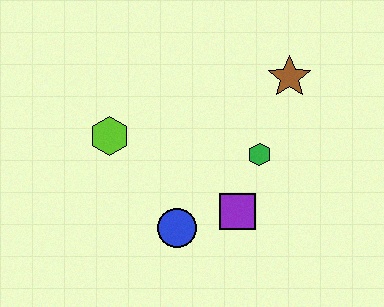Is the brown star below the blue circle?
No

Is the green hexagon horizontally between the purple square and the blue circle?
No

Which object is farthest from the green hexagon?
The lime hexagon is farthest from the green hexagon.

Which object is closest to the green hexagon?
The purple square is closest to the green hexagon.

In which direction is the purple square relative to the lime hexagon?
The purple square is to the right of the lime hexagon.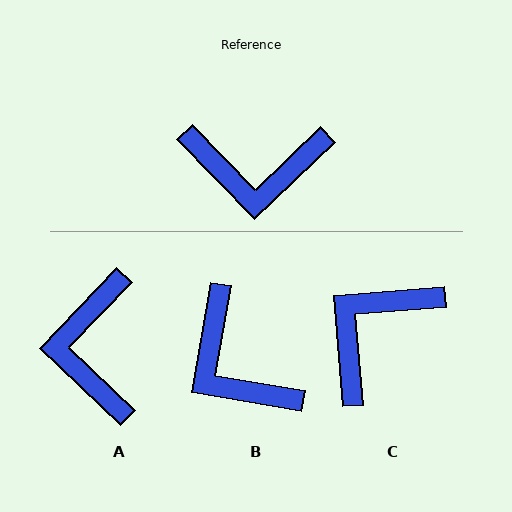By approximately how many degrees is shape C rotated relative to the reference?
Approximately 129 degrees clockwise.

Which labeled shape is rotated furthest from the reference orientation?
C, about 129 degrees away.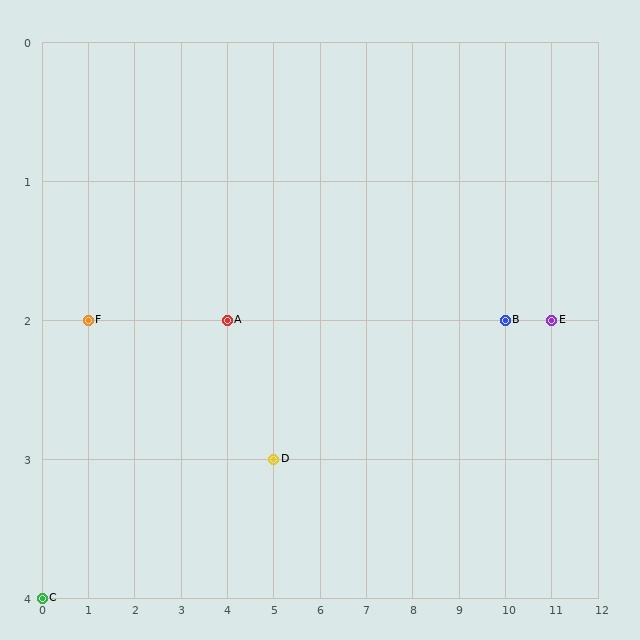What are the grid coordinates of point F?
Point F is at grid coordinates (1, 2).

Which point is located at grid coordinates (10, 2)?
Point B is at (10, 2).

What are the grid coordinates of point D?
Point D is at grid coordinates (5, 3).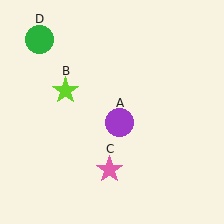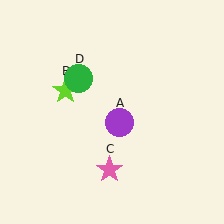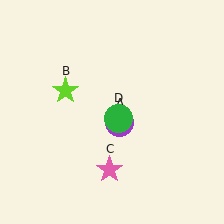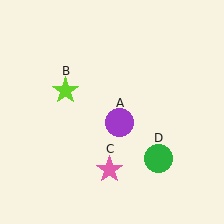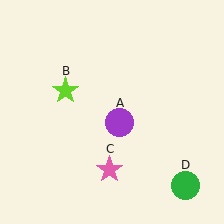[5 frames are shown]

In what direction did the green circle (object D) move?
The green circle (object D) moved down and to the right.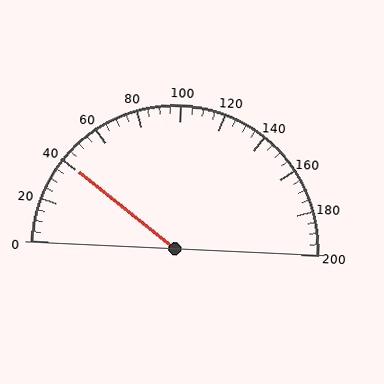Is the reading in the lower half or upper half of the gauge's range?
The reading is in the lower half of the range (0 to 200).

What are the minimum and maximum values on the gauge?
The gauge ranges from 0 to 200.